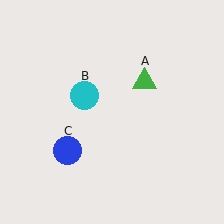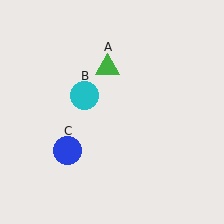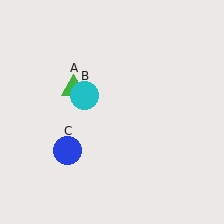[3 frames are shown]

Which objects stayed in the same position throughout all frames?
Cyan circle (object B) and blue circle (object C) remained stationary.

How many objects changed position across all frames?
1 object changed position: green triangle (object A).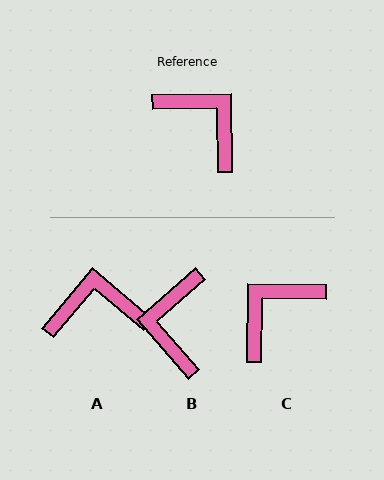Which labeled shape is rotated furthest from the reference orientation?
B, about 131 degrees away.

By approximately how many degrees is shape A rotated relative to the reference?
Approximately 49 degrees counter-clockwise.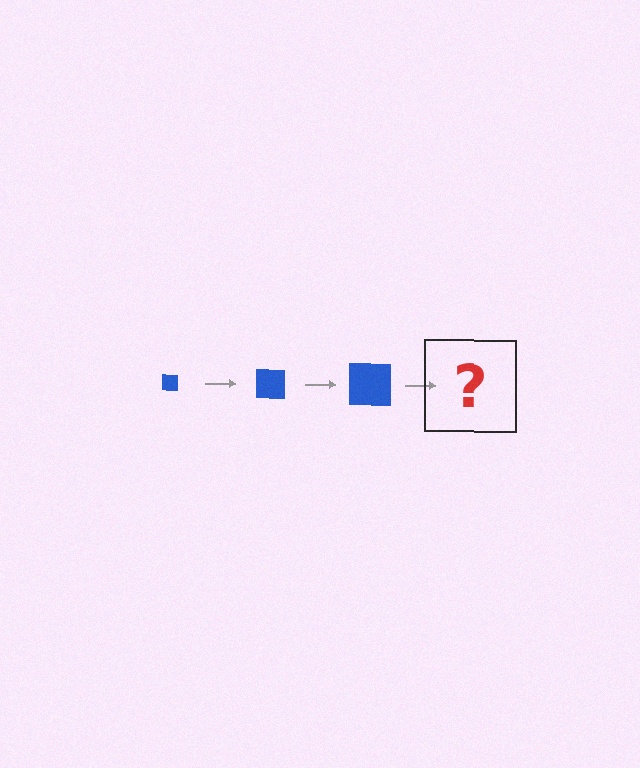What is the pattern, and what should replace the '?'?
The pattern is that the square gets progressively larger each step. The '?' should be a blue square, larger than the previous one.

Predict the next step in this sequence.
The next step is a blue square, larger than the previous one.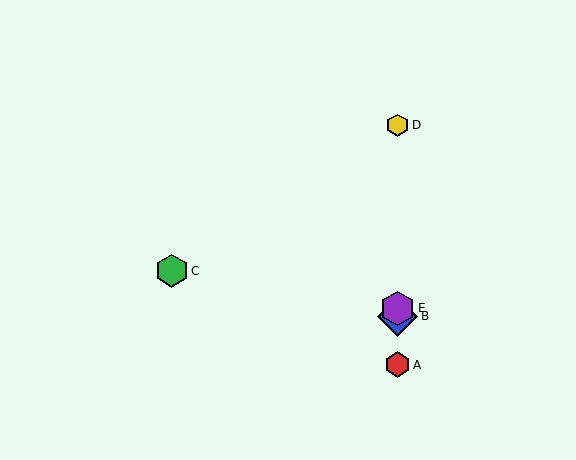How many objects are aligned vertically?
4 objects (A, B, D, E) are aligned vertically.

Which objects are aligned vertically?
Objects A, B, D, E are aligned vertically.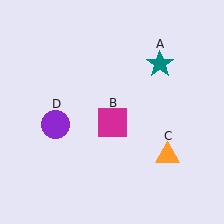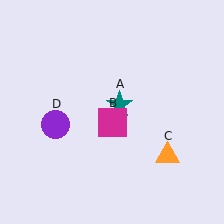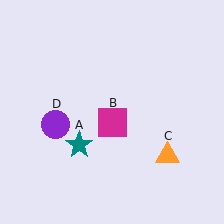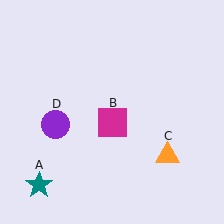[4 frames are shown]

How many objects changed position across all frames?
1 object changed position: teal star (object A).